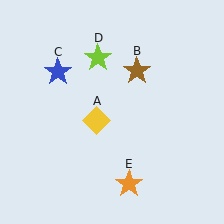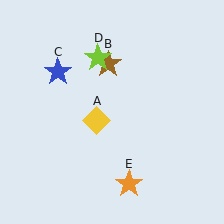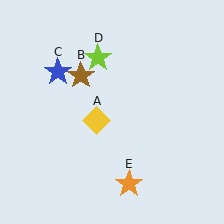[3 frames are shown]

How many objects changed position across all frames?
1 object changed position: brown star (object B).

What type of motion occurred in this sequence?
The brown star (object B) rotated counterclockwise around the center of the scene.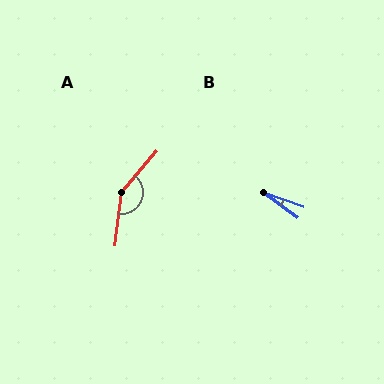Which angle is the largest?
A, at approximately 147 degrees.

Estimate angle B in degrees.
Approximately 17 degrees.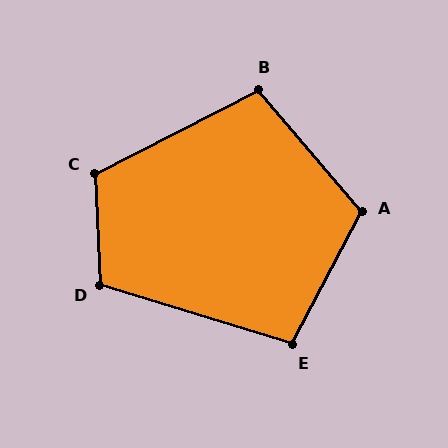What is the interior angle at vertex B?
Approximately 103 degrees (obtuse).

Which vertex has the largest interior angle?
C, at approximately 115 degrees.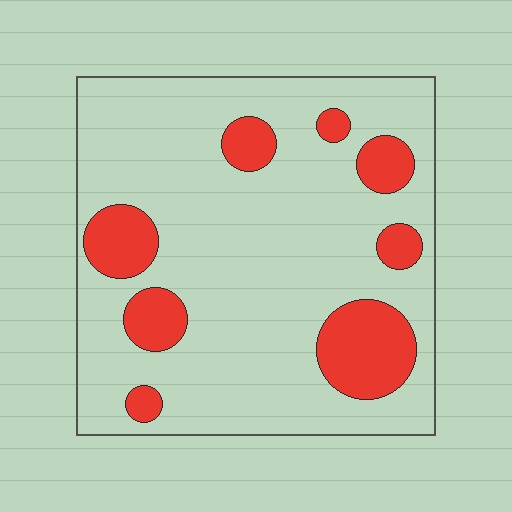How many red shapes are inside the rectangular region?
8.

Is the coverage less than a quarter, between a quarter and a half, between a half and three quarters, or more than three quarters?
Less than a quarter.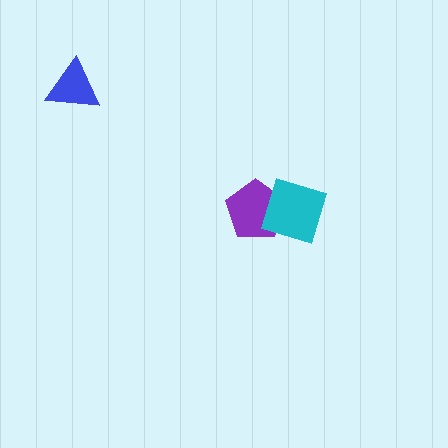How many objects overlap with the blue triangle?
0 objects overlap with the blue triangle.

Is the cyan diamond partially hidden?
No, no other shape covers it.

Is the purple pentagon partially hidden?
Yes, it is partially covered by another shape.